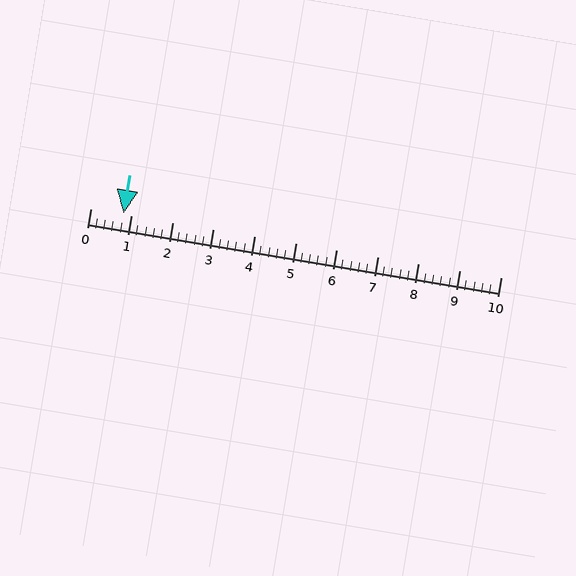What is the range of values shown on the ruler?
The ruler shows values from 0 to 10.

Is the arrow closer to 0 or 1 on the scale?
The arrow is closer to 1.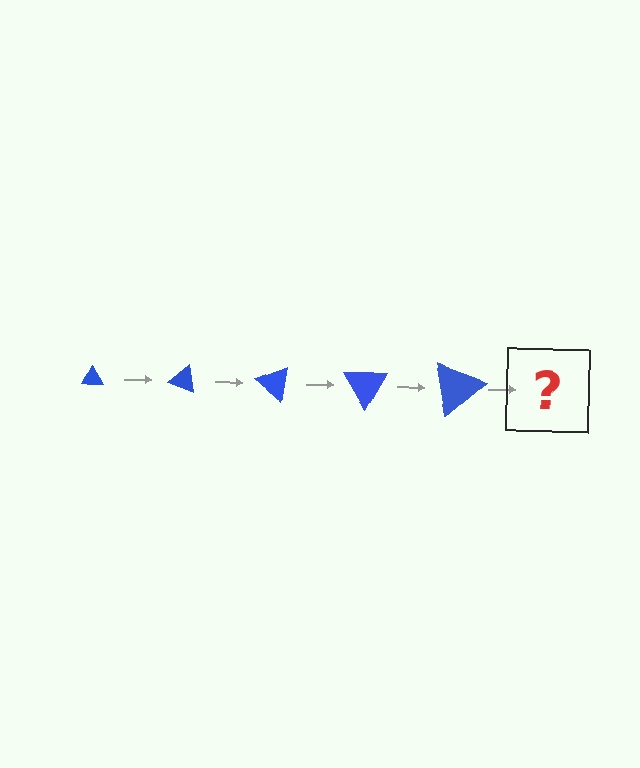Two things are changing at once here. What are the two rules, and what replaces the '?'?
The two rules are that the triangle grows larger each step and it rotates 20 degrees each step. The '?' should be a triangle, larger than the previous one and rotated 100 degrees from the start.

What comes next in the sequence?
The next element should be a triangle, larger than the previous one and rotated 100 degrees from the start.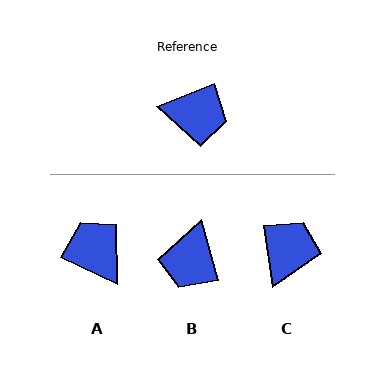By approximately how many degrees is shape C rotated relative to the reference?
Approximately 77 degrees counter-clockwise.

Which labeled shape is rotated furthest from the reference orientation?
A, about 133 degrees away.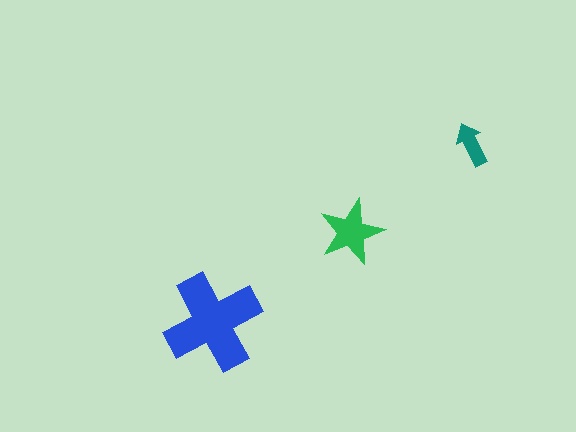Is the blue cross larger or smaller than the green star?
Larger.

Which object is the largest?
The blue cross.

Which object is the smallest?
The teal arrow.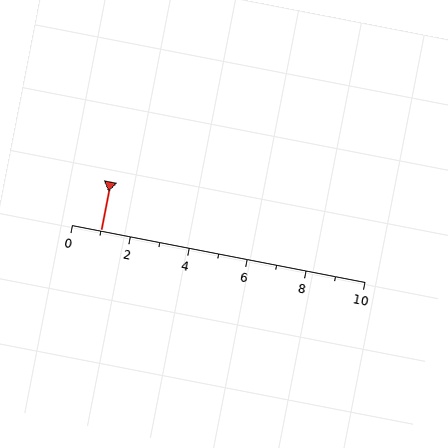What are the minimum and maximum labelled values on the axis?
The axis runs from 0 to 10.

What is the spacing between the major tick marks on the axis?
The major ticks are spaced 2 apart.